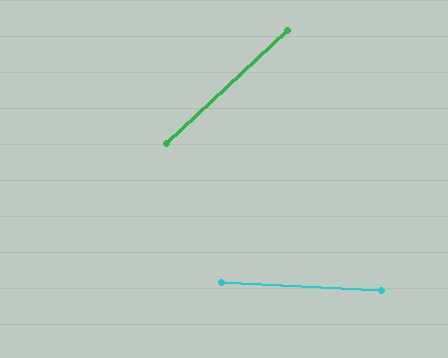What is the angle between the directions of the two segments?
Approximately 46 degrees.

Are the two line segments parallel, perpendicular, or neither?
Neither parallel nor perpendicular — they differ by about 46°.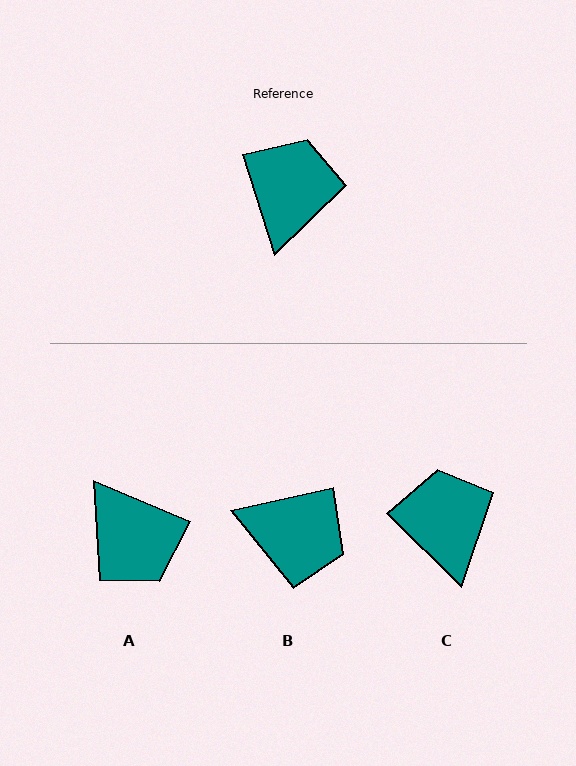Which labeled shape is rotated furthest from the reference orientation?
A, about 131 degrees away.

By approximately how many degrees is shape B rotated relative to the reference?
Approximately 96 degrees clockwise.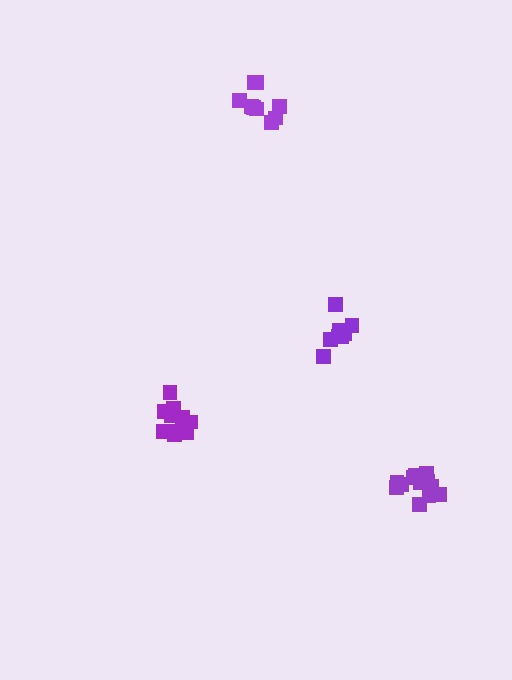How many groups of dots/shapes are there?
There are 4 groups.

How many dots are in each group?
Group 1: 8 dots, Group 2: 12 dots, Group 3: 13 dots, Group 4: 9 dots (42 total).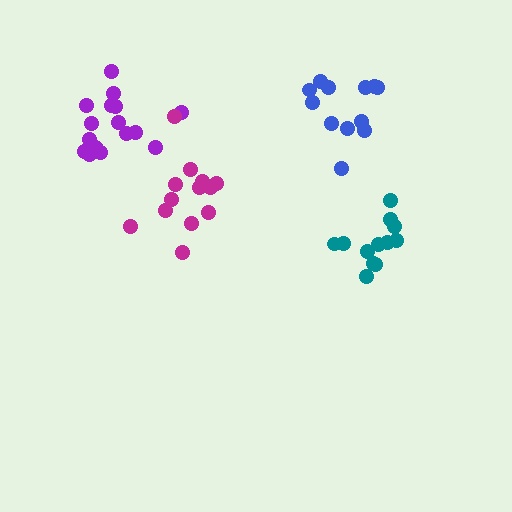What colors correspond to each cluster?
The clusters are colored: teal, blue, purple, magenta.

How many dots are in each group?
Group 1: 12 dots, Group 2: 12 dots, Group 3: 17 dots, Group 4: 13 dots (54 total).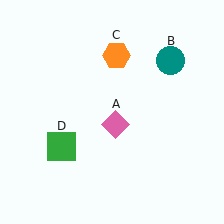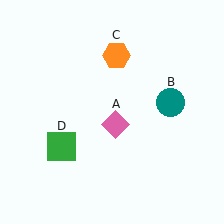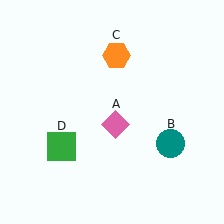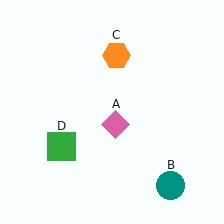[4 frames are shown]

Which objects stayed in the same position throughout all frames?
Pink diamond (object A) and orange hexagon (object C) and green square (object D) remained stationary.